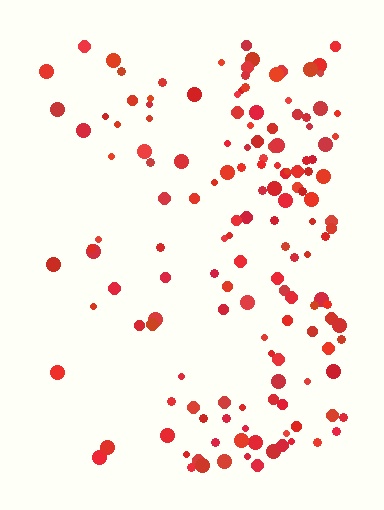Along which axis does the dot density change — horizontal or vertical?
Horizontal.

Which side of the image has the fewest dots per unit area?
The left.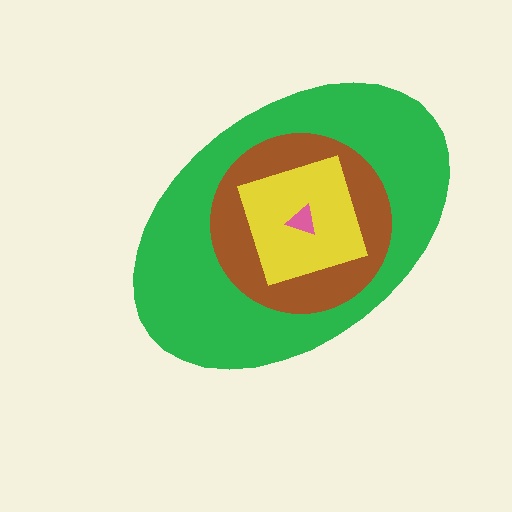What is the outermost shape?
The green ellipse.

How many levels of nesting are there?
4.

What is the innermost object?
The pink triangle.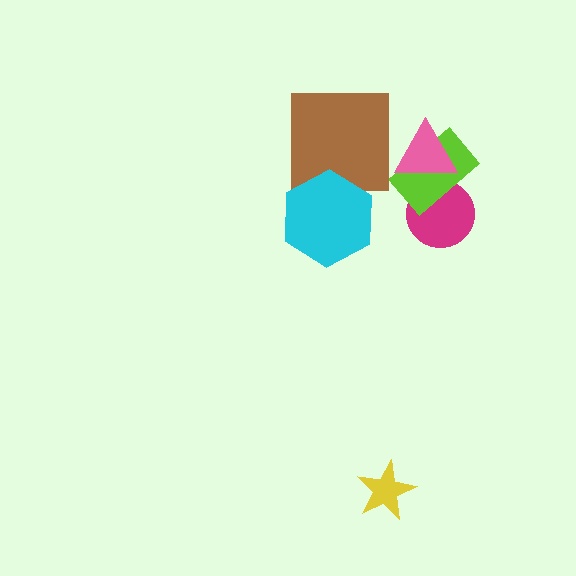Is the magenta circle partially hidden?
Yes, it is partially covered by another shape.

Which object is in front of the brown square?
The cyan hexagon is in front of the brown square.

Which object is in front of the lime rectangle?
The pink triangle is in front of the lime rectangle.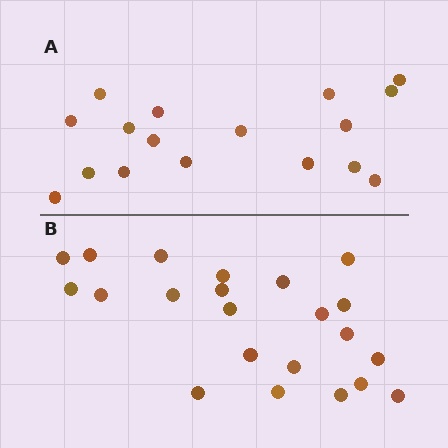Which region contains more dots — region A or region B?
Region B (the bottom region) has more dots.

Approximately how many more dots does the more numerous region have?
Region B has about 5 more dots than region A.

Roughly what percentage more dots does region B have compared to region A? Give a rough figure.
About 30% more.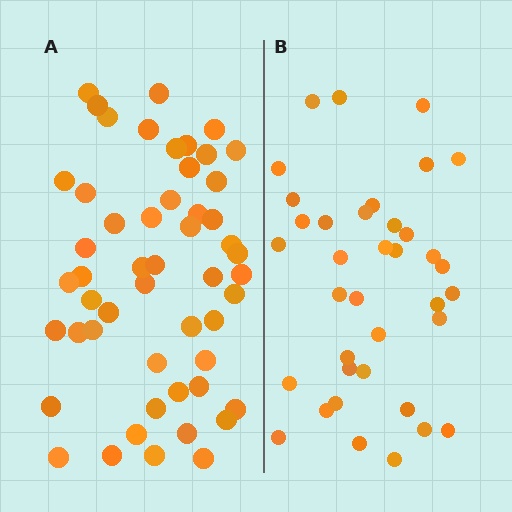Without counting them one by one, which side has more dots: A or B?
Region A (the left region) has more dots.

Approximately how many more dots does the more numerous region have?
Region A has approximately 15 more dots than region B.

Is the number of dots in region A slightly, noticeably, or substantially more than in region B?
Region A has noticeably more, but not dramatically so. The ratio is roughly 1.4 to 1.